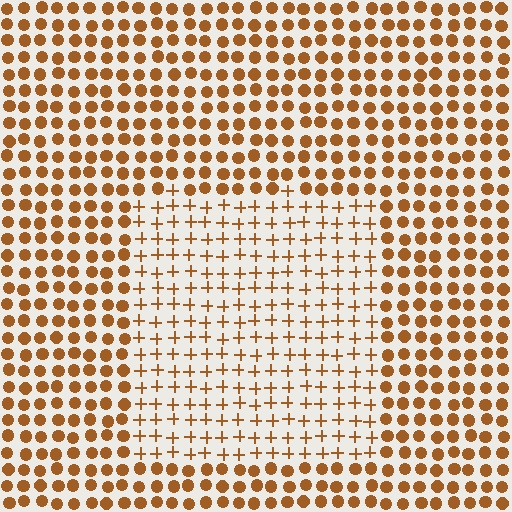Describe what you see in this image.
The image is filled with small brown elements arranged in a uniform grid. A rectangle-shaped region contains plus signs, while the surrounding area contains circles. The boundary is defined purely by the change in element shape.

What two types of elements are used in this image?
The image uses plus signs inside the rectangle region and circles outside it.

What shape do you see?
I see a rectangle.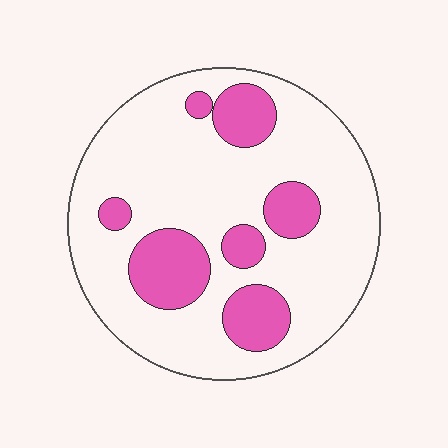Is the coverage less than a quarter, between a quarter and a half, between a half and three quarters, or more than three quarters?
Less than a quarter.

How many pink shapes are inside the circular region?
7.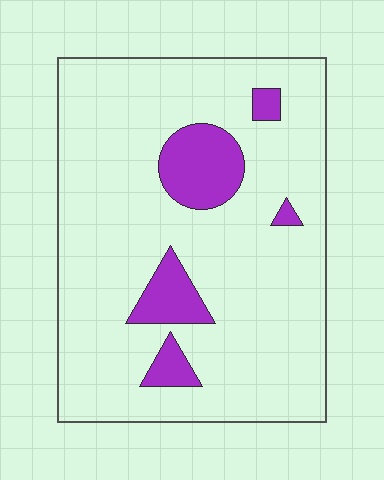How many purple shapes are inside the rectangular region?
5.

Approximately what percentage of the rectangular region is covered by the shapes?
Approximately 15%.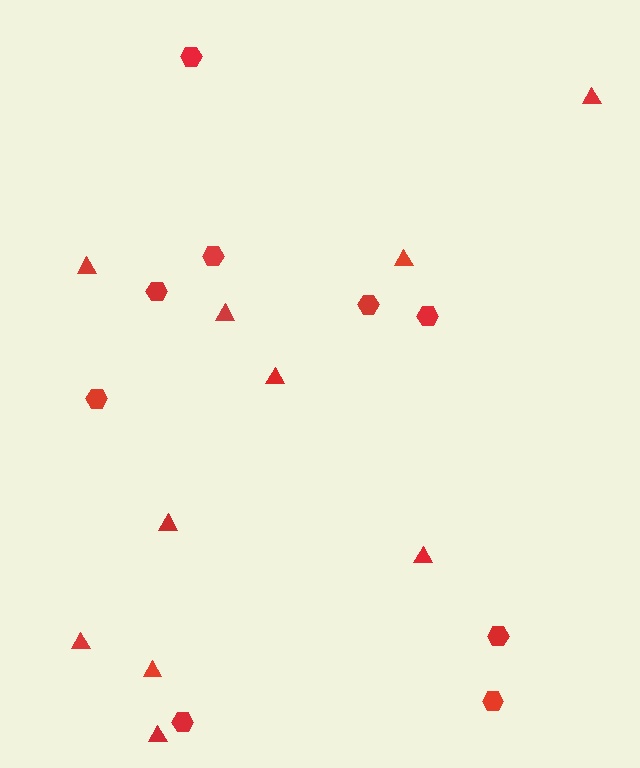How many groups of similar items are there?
There are 2 groups: one group of triangles (10) and one group of hexagons (9).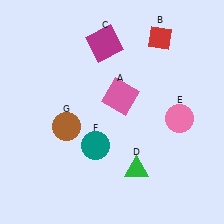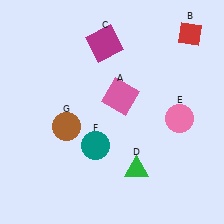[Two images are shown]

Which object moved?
The red diamond (B) moved right.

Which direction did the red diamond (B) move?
The red diamond (B) moved right.